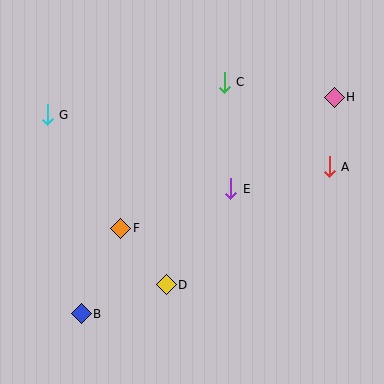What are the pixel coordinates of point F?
Point F is at (121, 229).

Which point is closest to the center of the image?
Point E at (231, 189) is closest to the center.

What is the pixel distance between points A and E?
The distance between A and E is 100 pixels.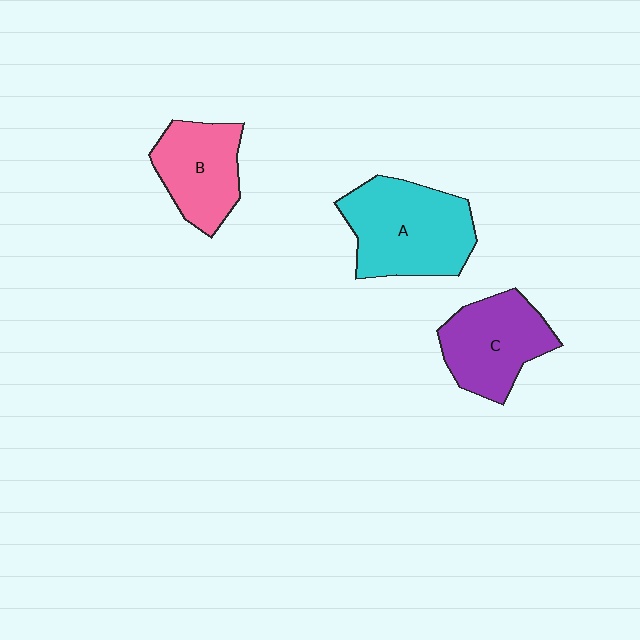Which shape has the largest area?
Shape A (cyan).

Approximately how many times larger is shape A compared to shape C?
Approximately 1.3 times.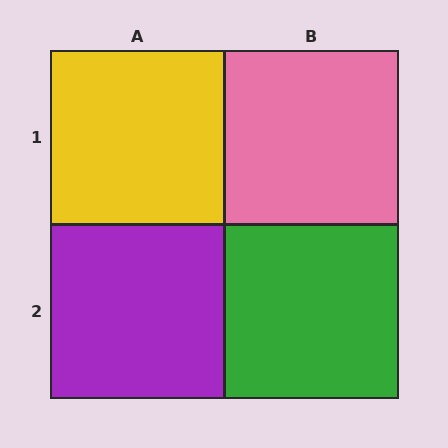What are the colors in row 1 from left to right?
Yellow, pink.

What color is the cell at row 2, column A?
Purple.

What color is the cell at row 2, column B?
Green.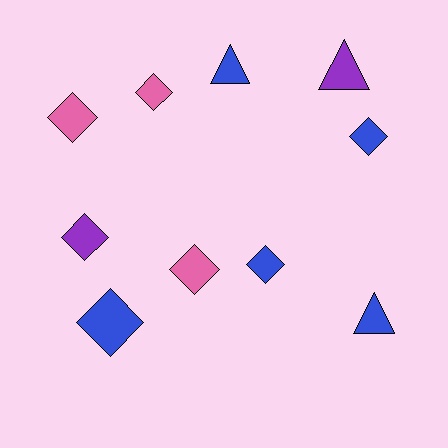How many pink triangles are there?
There are no pink triangles.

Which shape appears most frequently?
Diamond, with 7 objects.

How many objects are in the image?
There are 10 objects.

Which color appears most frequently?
Blue, with 5 objects.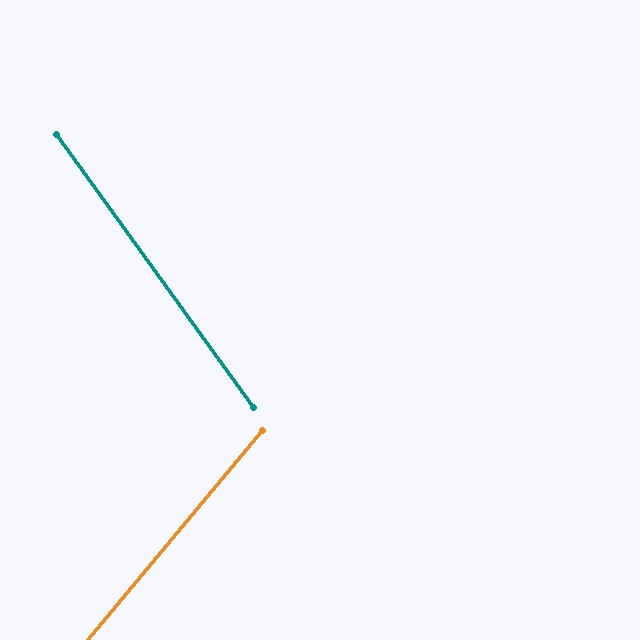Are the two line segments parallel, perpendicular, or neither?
Neither parallel nor perpendicular — they differ by about 76°.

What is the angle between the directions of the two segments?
Approximately 76 degrees.